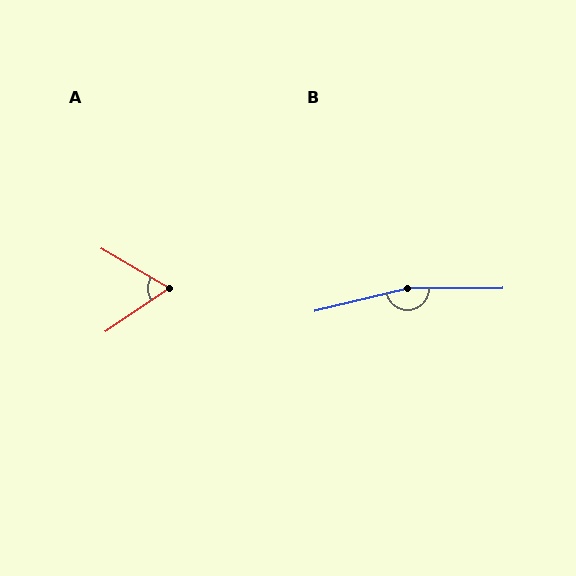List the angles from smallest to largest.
A (64°), B (167°).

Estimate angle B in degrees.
Approximately 167 degrees.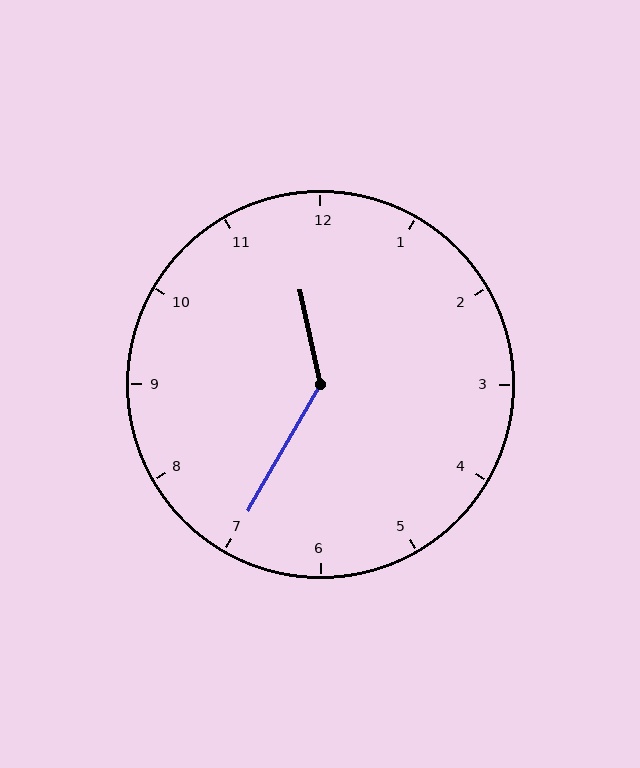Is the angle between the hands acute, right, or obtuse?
It is obtuse.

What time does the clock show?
11:35.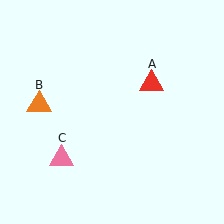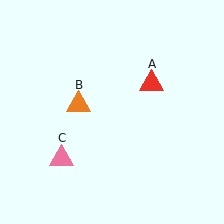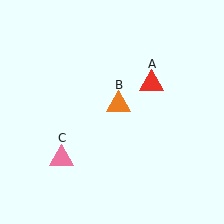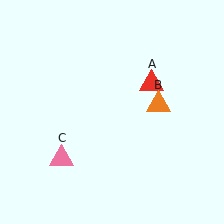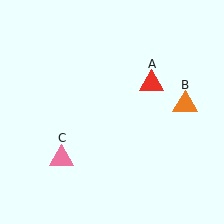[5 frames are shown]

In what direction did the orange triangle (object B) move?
The orange triangle (object B) moved right.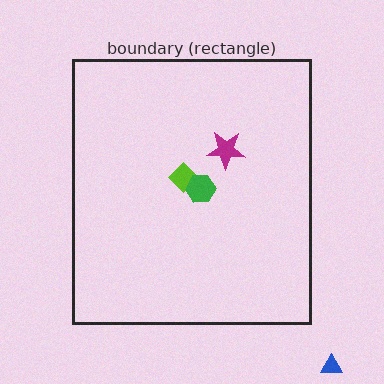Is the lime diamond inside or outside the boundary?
Inside.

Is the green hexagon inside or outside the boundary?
Inside.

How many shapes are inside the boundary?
3 inside, 1 outside.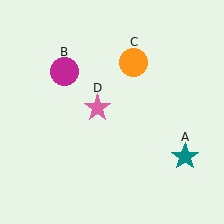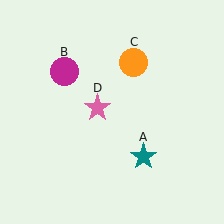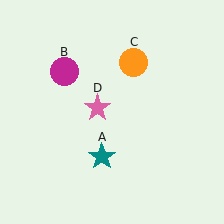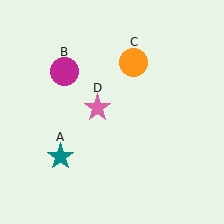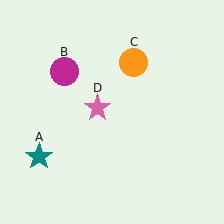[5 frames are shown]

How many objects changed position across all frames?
1 object changed position: teal star (object A).